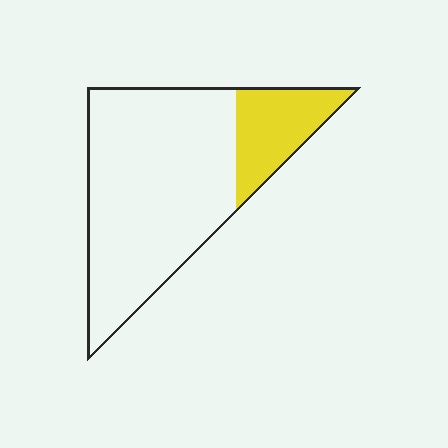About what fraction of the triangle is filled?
About one fifth (1/5).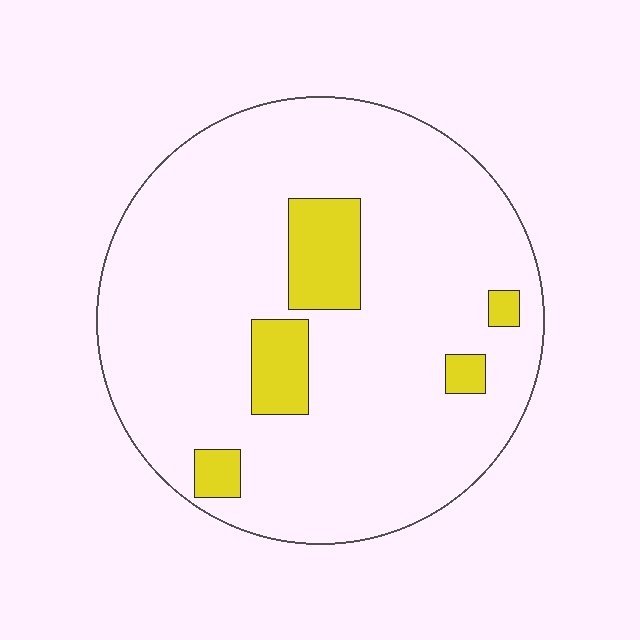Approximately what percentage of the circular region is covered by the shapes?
Approximately 10%.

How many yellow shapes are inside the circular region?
5.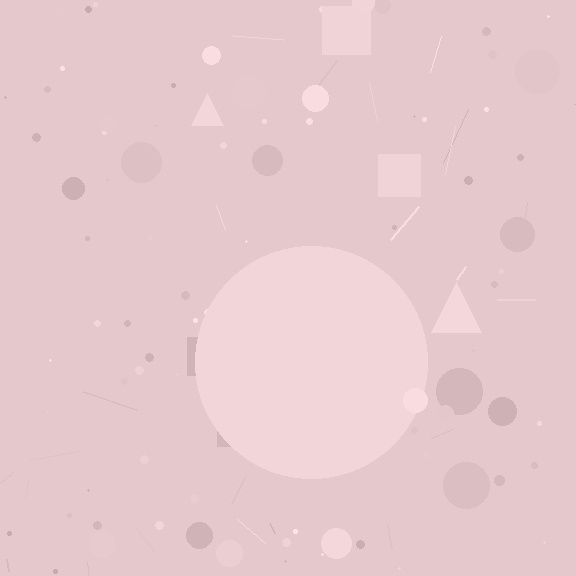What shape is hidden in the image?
A circle is hidden in the image.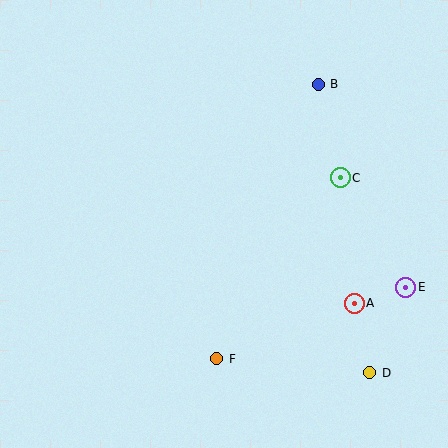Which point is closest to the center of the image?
Point C at (340, 178) is closest to the center.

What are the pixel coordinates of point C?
Point C is at (340, 178).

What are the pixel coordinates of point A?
Point A is at (354, 303).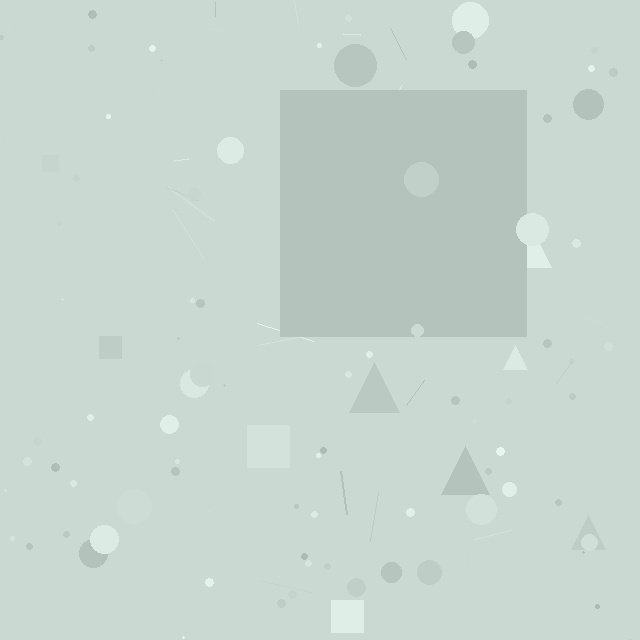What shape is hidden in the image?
A square is hidden in the image.